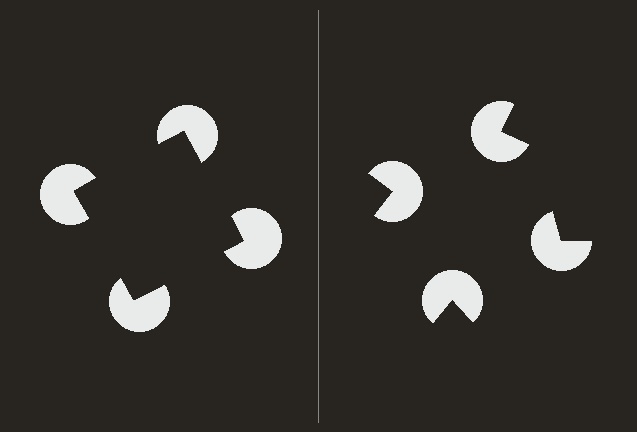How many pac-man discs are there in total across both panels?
8 — 4 on each side.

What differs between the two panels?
The pac-man discs are positioned identically on both sides; only the wedge orientations differ. On the left they align to a square; on the right they are misaligned.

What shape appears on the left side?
An illusory square.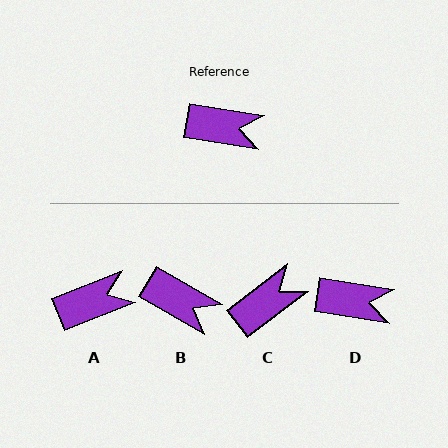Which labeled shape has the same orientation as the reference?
D.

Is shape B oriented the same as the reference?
No, it is off by about 21 degrees.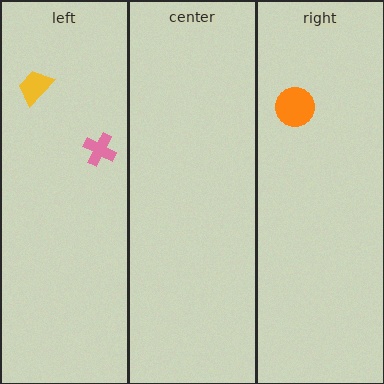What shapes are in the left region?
The yellow trapezoid, the pink cross.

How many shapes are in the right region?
1.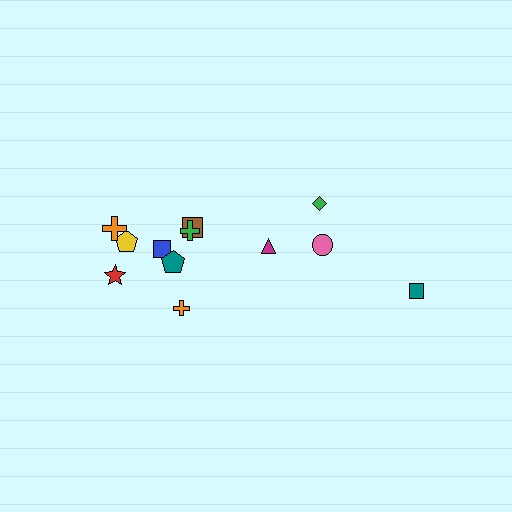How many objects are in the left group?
There are 8 objects.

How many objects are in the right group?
There are 4 objects.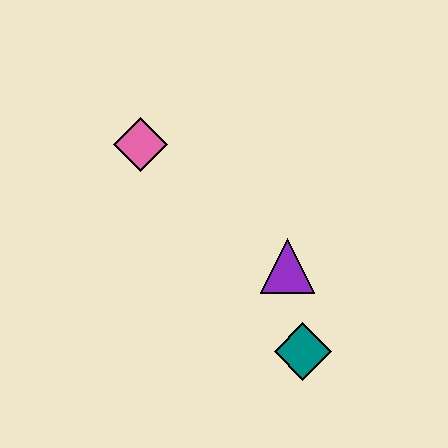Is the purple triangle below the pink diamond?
Yes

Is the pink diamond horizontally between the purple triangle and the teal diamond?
No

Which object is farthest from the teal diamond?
The pink diamond is farthest from the teal diamond.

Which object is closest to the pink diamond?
The purple triangle is closest to the pink diamond.